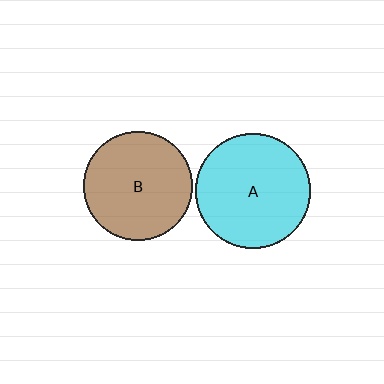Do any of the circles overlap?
No, none of the circles overlap.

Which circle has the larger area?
Circle A (cyan).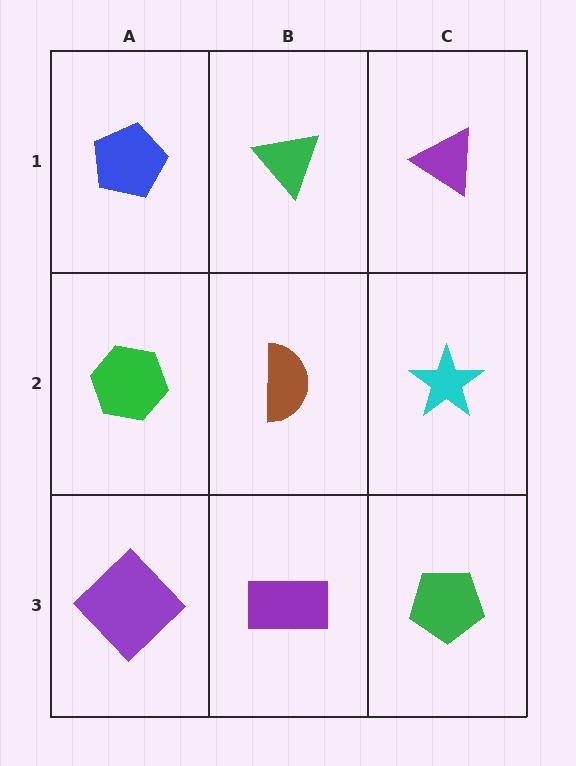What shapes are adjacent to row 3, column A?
A green hexagon (row 2, column A), a purple rectangle (row 3, column B).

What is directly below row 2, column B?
A purple rectangle.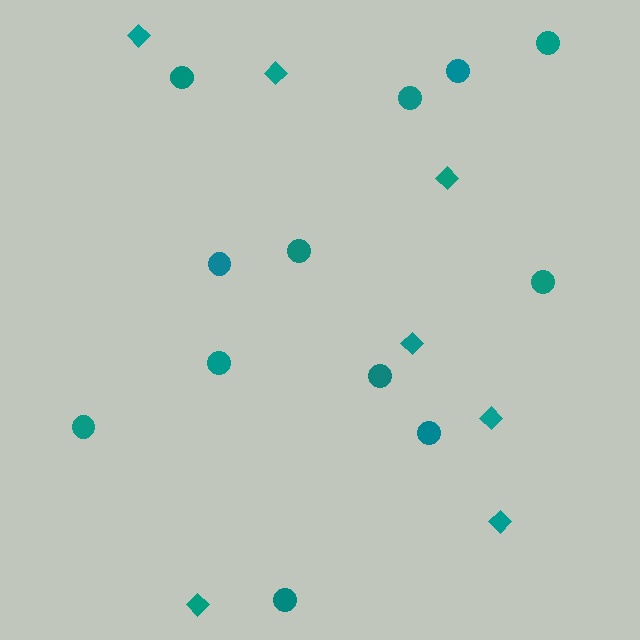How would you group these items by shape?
There are 2 groups: one group of circles (12) and one group of diamonds (7).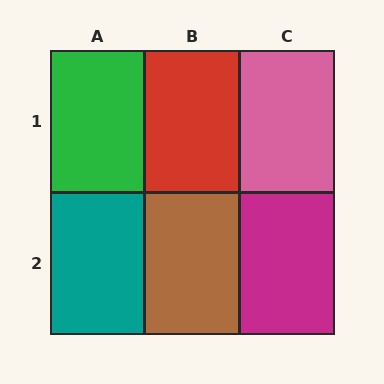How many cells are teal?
1 cell is teal.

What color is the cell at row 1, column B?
Red.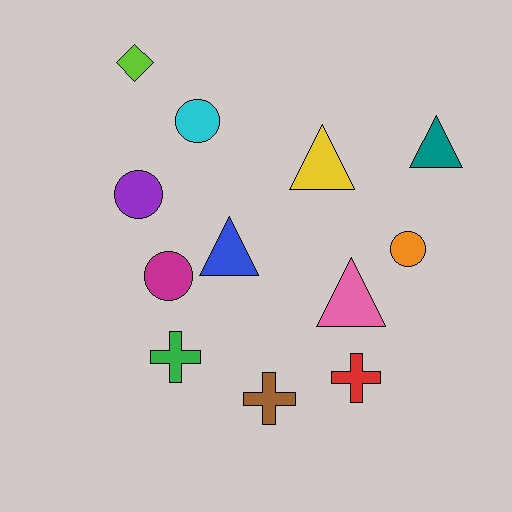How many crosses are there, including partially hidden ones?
There are 3 crosses.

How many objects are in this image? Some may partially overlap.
There are 12 objects.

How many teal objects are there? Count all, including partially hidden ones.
There is 1 teal object.